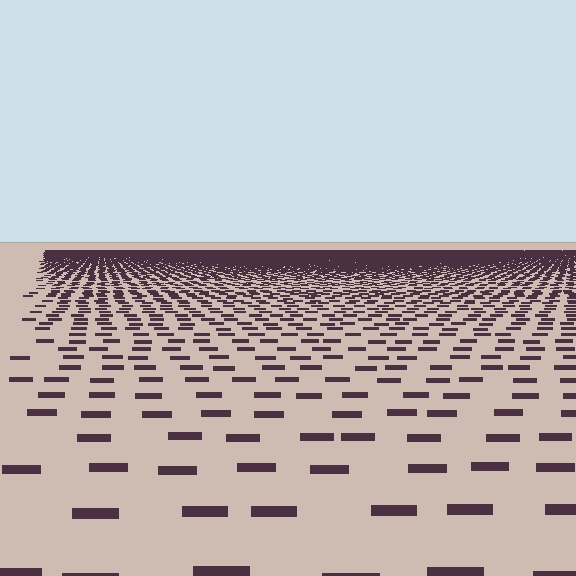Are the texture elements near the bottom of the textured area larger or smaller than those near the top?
Larger. Near the bottom, elements are closer to the viewer and appear at a bigger on-screen size.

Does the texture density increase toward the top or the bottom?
Density increases toward the top.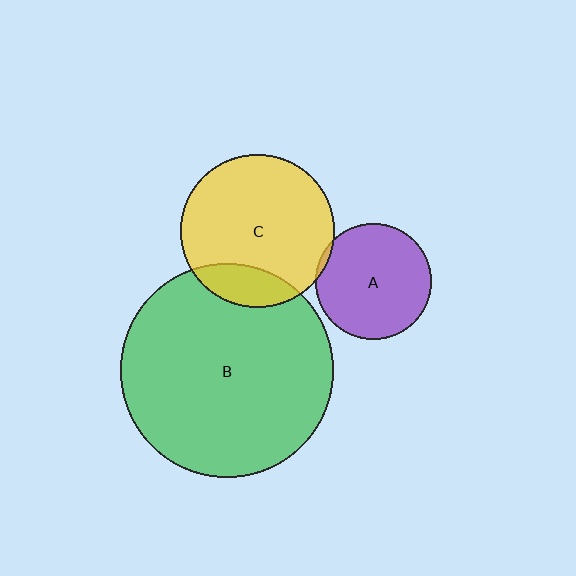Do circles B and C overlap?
Yes.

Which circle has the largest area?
Circle B (green).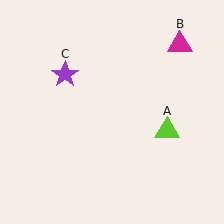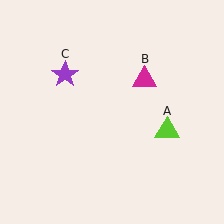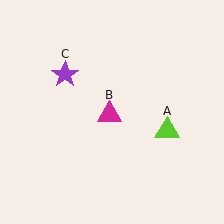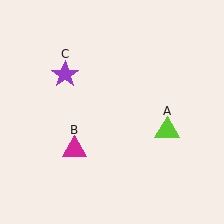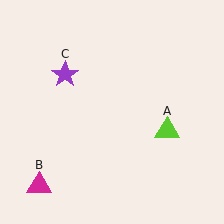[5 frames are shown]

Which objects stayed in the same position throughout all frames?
Lime triangle (object A) and purple star (object C) remained stationary.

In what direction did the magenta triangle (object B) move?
The magenta triangle (object B) moved down and to the left.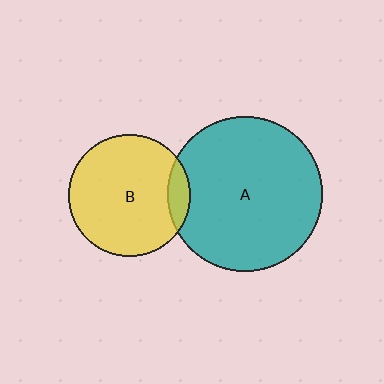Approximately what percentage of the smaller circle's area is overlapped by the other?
Approximately 10%.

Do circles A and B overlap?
Yes.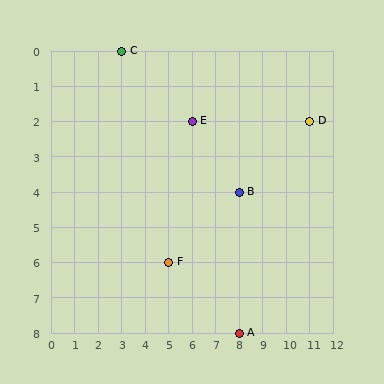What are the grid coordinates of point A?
Point A is at grid coordinates (8, 8).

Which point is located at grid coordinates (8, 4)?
Point B is at (8, 4).